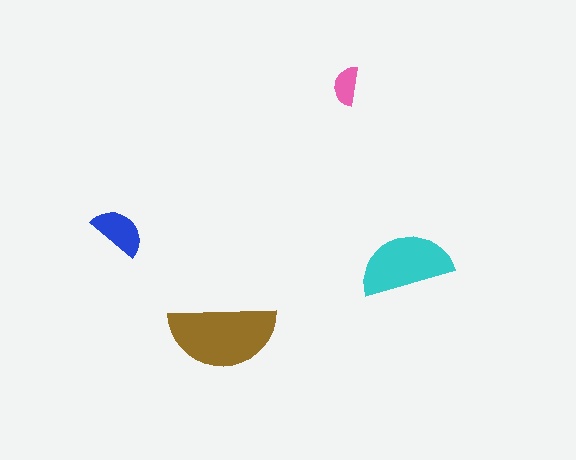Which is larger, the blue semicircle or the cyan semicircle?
The cyan one.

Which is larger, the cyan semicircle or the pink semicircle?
The cyan one.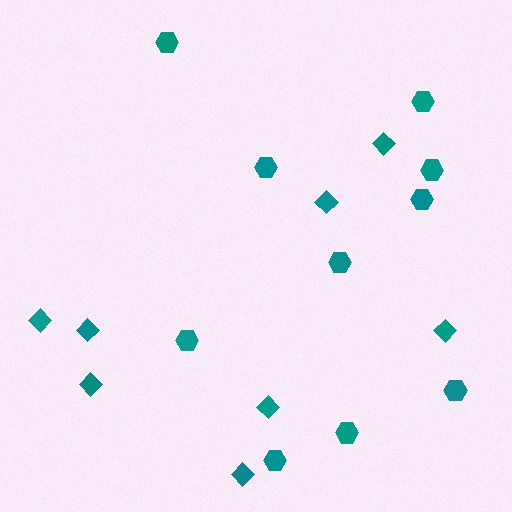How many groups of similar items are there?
There are 2 groups: one group of hexagons (10) and one group of diamonds (8).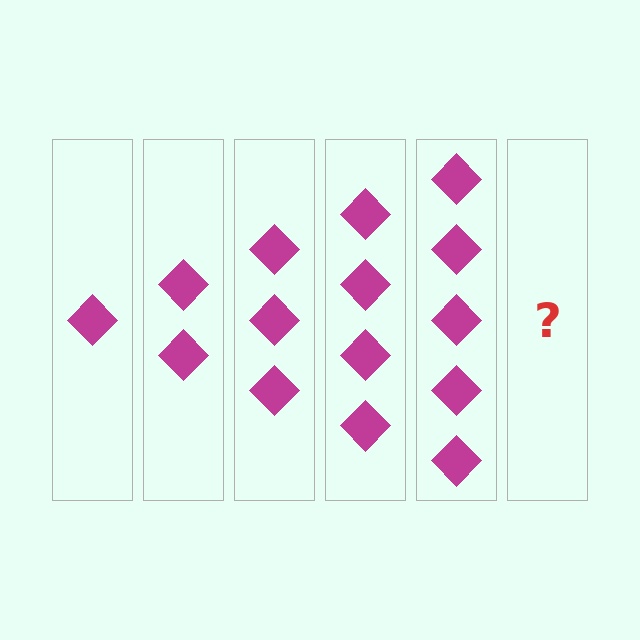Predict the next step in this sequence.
The next step is 6 diamonds.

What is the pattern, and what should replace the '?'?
The pattern is that each step adds one more diamond. The '?' should be 6 diamonds.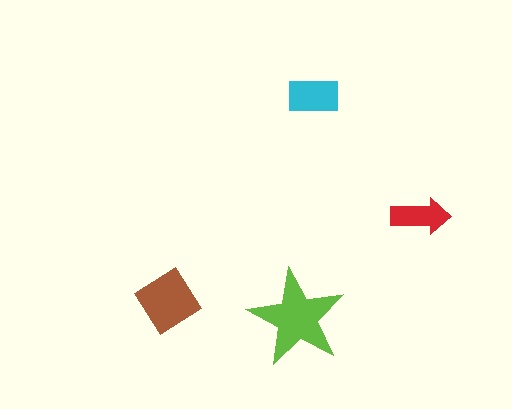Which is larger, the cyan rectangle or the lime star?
The lime star.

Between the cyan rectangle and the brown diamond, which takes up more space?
The brown diamond.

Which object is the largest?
The lime star.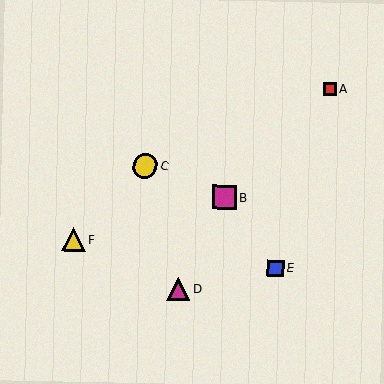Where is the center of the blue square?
The center of the blue square is at (276, 268).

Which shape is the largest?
The yellow circle (labeled C) is the largest.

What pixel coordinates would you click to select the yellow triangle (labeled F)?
Click at (73, 239) to select the yellow triangle F.